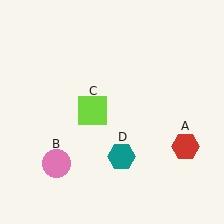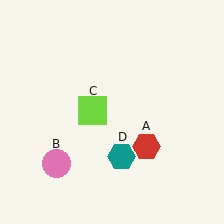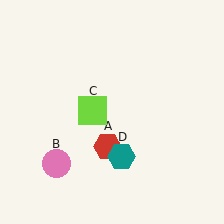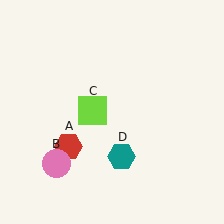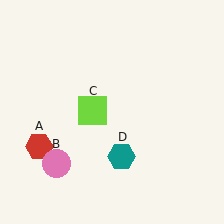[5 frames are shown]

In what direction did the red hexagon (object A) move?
The red hexagon (object A) moved left.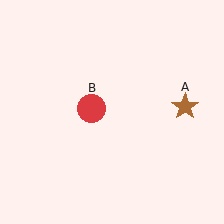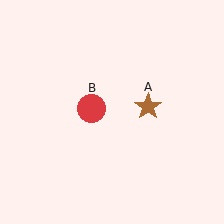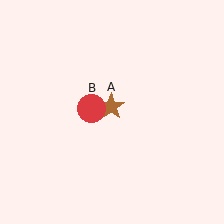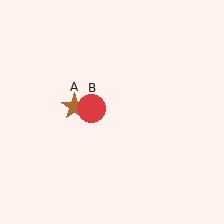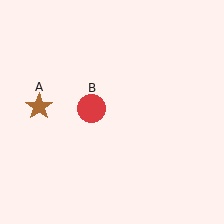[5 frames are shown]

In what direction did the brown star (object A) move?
The brown star (object A) moved left.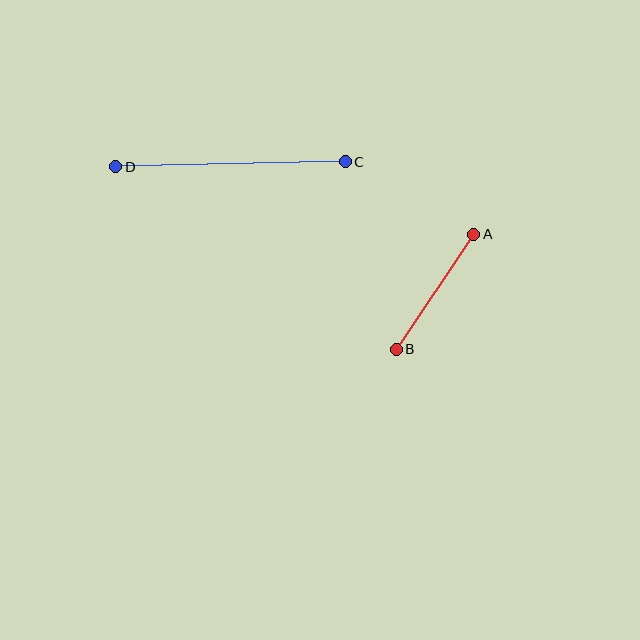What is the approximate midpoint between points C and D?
The midpoint is at approximately (230, 164) pixels.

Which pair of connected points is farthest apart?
Points C and D are farthest apart.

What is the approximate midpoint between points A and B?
The midpoint is at approximately (435, 292) pixels.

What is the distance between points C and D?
The distance is approximately 230 pixels.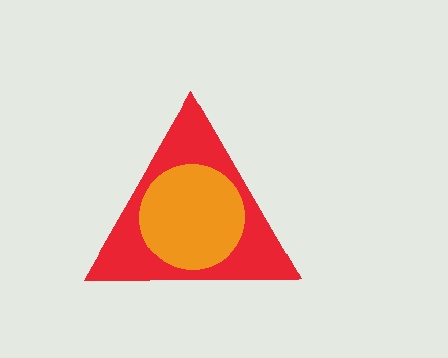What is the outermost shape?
The red triangle.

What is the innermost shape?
The orange circle.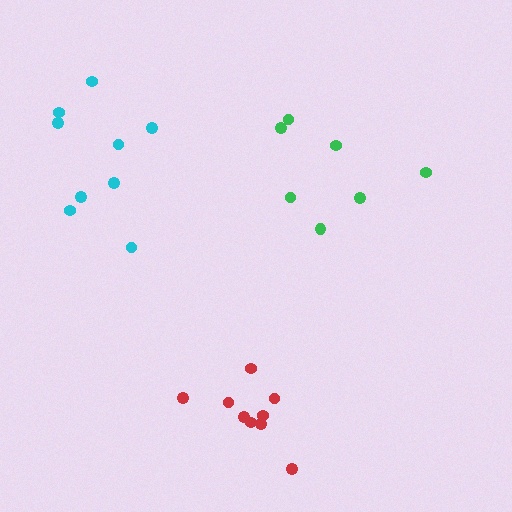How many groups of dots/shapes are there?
There are 3 groups.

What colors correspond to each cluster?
The clusters are colored: cyan, green, red.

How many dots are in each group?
Group 1: 9 dots, Group 2: 7 dots, Group 3: 9 dots (25 total).